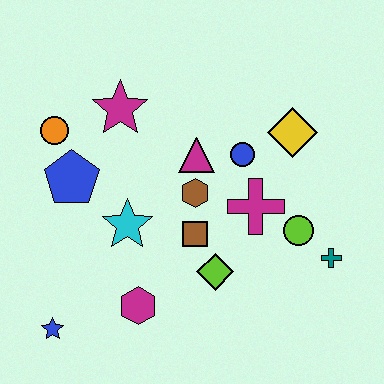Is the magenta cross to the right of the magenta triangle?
Yes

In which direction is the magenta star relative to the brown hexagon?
The magenta star is above the brown hexagon.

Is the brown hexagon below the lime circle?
No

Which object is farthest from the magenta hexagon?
The yellow diamond is farthest from the magenta hexagon.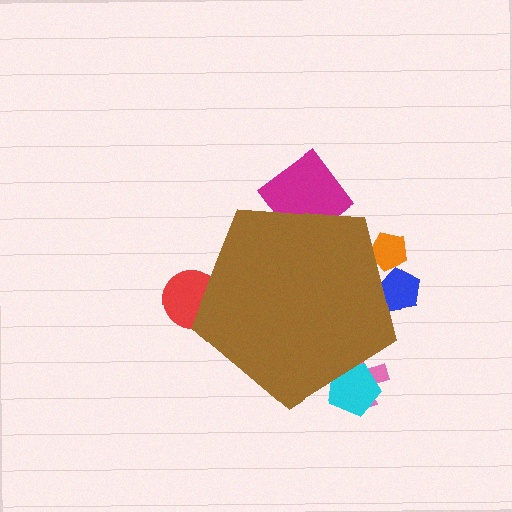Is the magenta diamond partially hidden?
Yes, the magenta diamond is partially hidden behind the brown pentagon.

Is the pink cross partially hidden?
Yes, the pink cross is partially hidden behind the brown pentagon.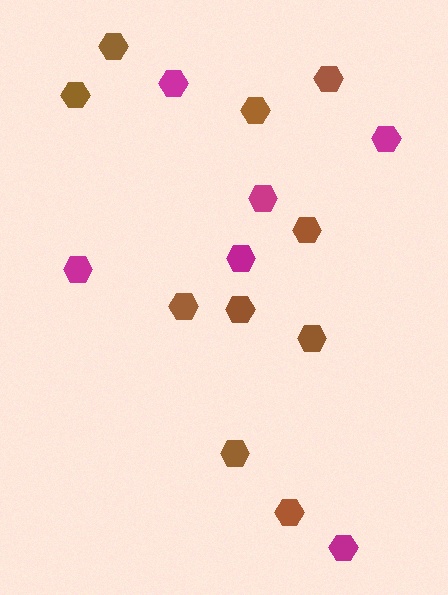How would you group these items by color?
There are 2 groups: one group of magenta hexagons (6) and one group of brown hexagons (10).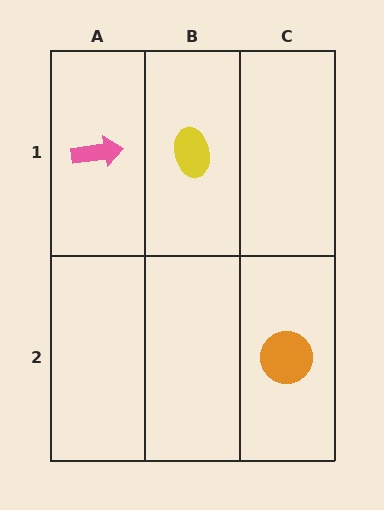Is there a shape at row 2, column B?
No, that cell is empty.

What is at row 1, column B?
A yellow ellipse.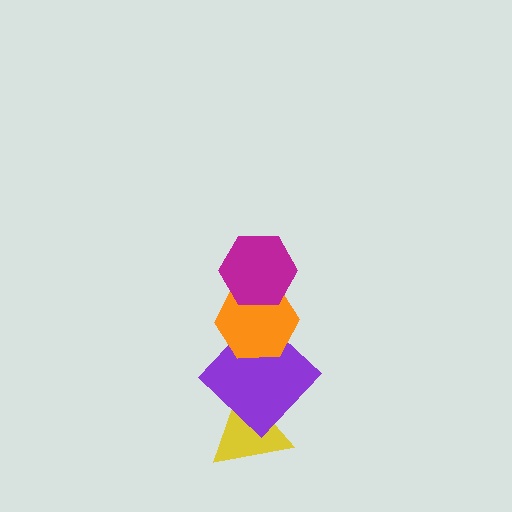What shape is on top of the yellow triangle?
The purple diamond is on top of the yellow triangle.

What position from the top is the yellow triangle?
The yellow triangle is 4th from the top.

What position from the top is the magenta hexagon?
The magenta hexagon is 1st from the top.